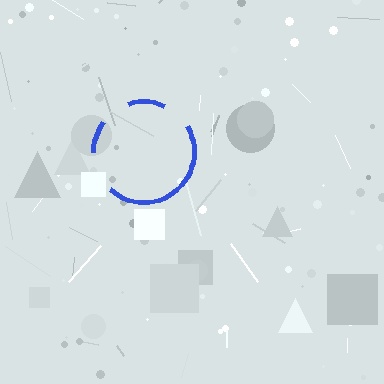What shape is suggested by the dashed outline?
The dashed outline suggests a circle.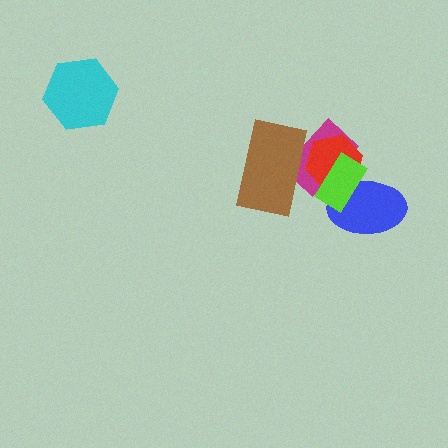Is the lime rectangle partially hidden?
No, no other shape covers it.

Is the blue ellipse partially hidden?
Yes, it is partially covered by another shape.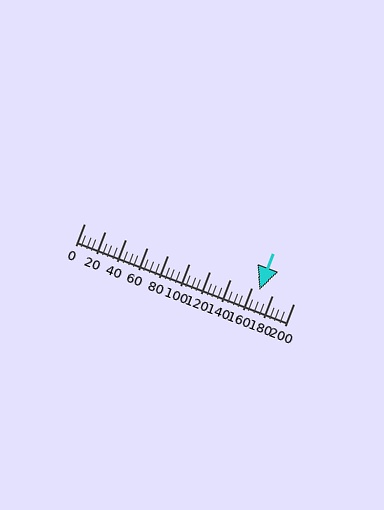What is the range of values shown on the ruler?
The ruler shows values from 0 to 200.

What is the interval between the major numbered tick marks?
The major tick marks are spaced 20 units apart.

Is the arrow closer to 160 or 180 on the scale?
The arrow is closer to 160.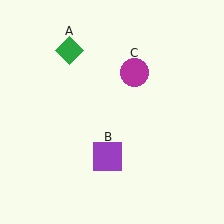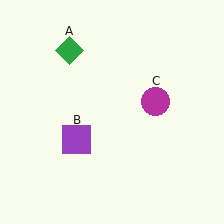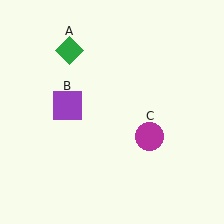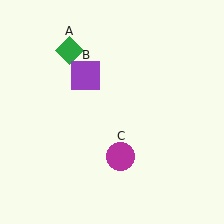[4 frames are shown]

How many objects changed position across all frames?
2 objects changed position: purple square (object B), magenta circle (object C).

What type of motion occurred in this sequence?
The purple square (object B), magenta circle (object C) rotated clockwise around the center of the scene.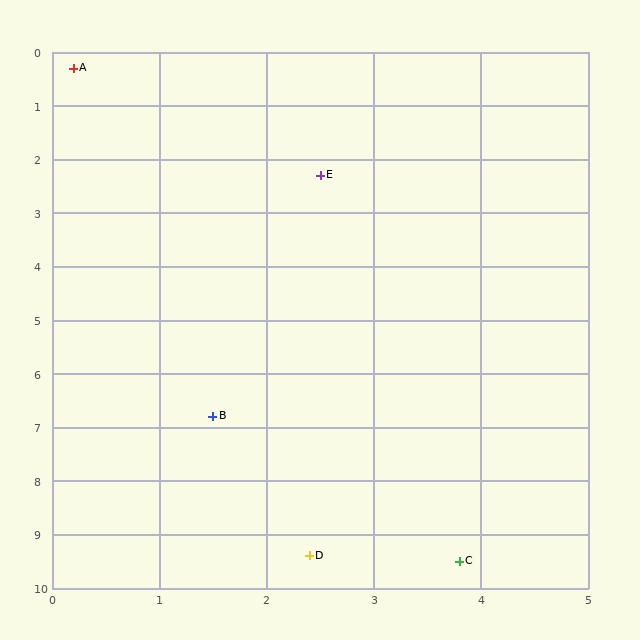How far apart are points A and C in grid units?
Points A and C are about 9.9 grid units apart.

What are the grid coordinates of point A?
Point A is at approximately (0.2, 0.3).